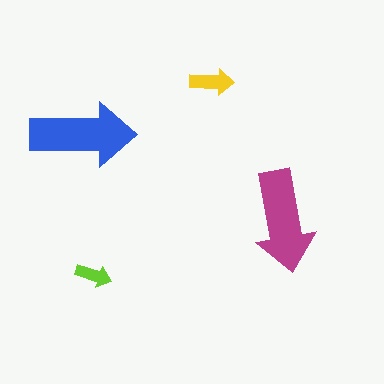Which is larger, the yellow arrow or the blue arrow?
The blue one.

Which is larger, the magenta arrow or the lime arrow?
The magenta one.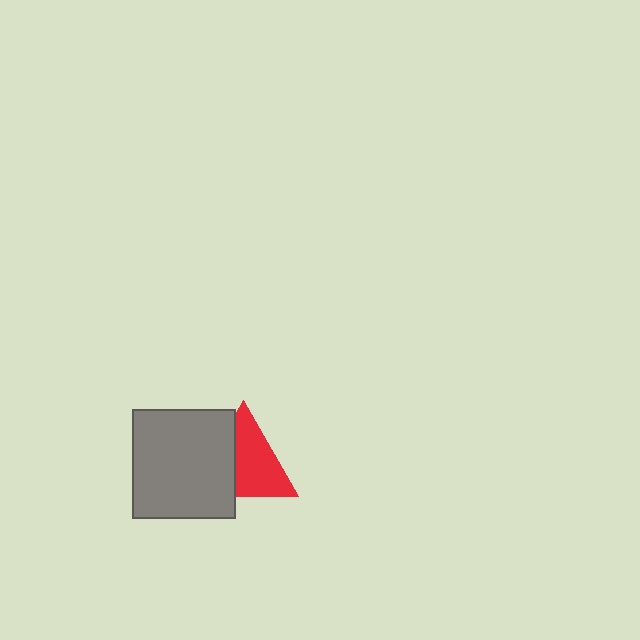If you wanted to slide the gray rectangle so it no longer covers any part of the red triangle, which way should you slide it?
Slide it left — that is the most direct way to separate the two shapes.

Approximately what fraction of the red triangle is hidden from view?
Roughly 37% of the red triangle is hidden behind the gray rectangle.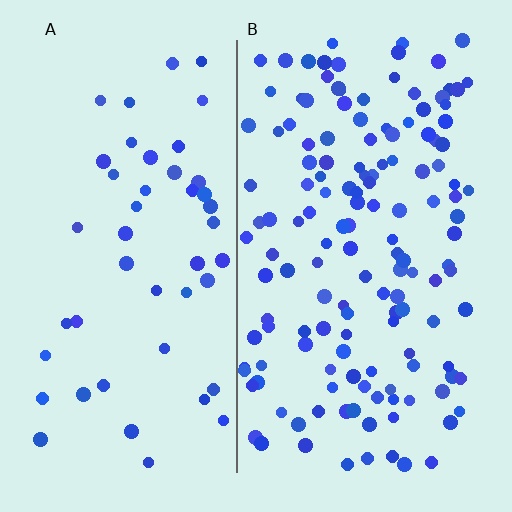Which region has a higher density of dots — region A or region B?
B (the right).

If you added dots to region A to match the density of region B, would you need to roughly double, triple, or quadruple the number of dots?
Approximately triple.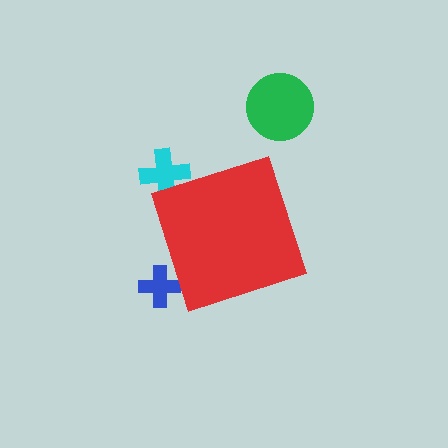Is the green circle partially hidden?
No, the green circle is fully visible.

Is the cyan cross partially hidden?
Yes, the cyan cross is partially hidden behind the red diamond.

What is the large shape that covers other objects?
A red diamond.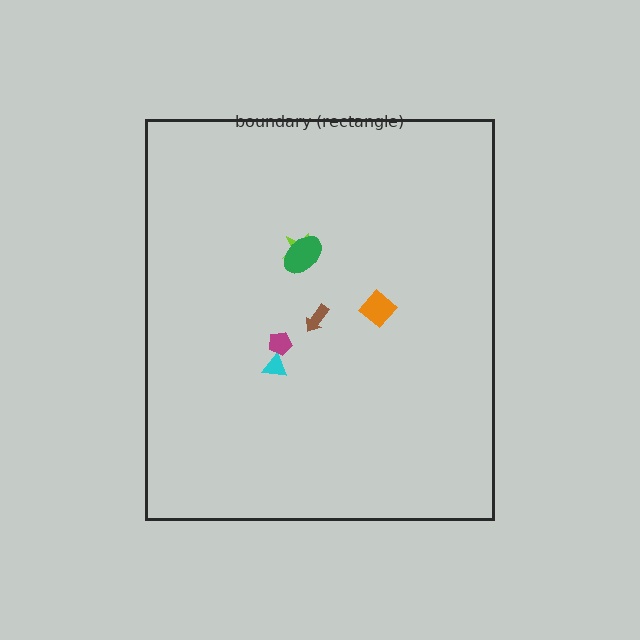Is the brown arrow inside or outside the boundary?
Inside.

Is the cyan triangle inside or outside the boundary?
Inside.